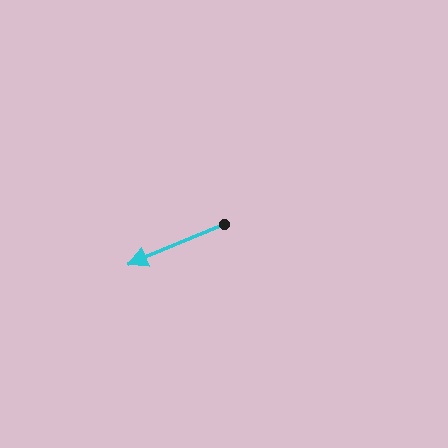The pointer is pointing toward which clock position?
Roughly 8 o'clock.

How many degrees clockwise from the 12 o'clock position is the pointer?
Approximately 247 degrees.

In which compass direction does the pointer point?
Southwest.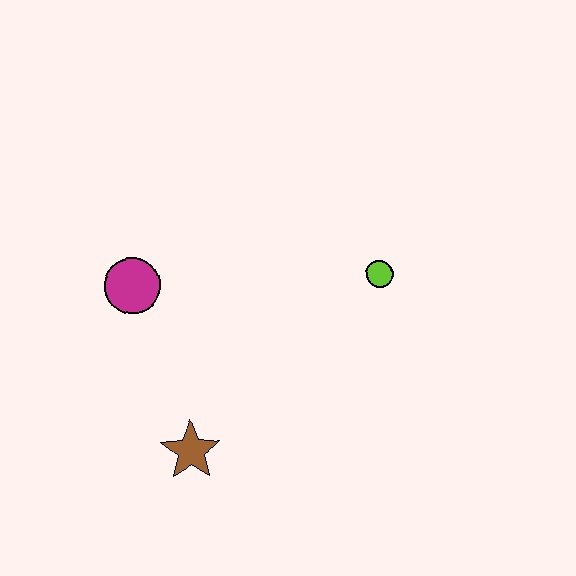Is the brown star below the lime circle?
Yes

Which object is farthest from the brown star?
The lime circle is farthest from the brown star.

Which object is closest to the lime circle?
The magenta circle is closest to the lime circle.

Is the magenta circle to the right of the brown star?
No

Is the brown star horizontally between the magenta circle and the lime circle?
Yes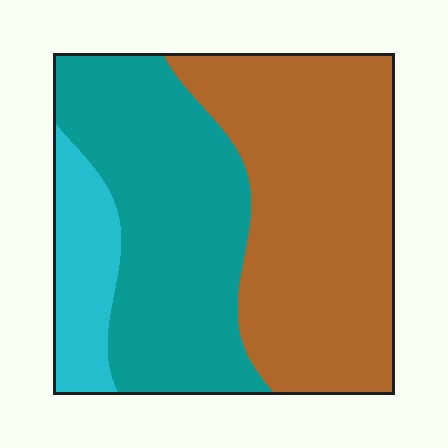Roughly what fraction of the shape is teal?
Teal covers roughly 40% of the shape.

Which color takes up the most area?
Brown, at roughly 45%.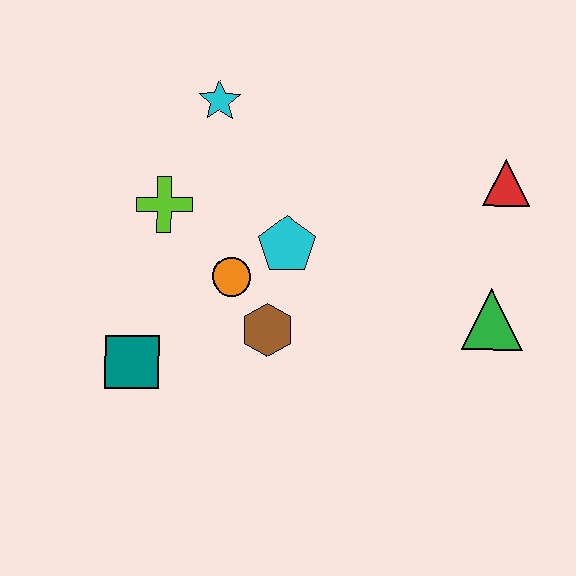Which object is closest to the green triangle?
The red triangle is closest to the green triangle.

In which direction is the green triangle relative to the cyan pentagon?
The green triangle is to the right of the cyan pentagon.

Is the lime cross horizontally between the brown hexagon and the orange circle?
No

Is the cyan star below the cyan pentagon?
No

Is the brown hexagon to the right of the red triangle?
No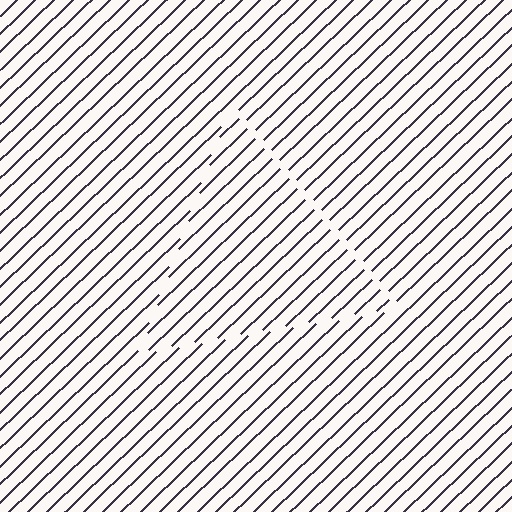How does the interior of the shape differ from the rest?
The interior of the shape contains the same grating, shifted by half a period — the contour is defined by the phase discontinuity where line-ends from the inner and outer gratings abut.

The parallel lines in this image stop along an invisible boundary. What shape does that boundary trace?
An illusory triangle. The interior of the shape contains the same grating, shifted by half a period — the contour is defined by the phase discontinuity where line-ends from the inner and outer gratings abut.